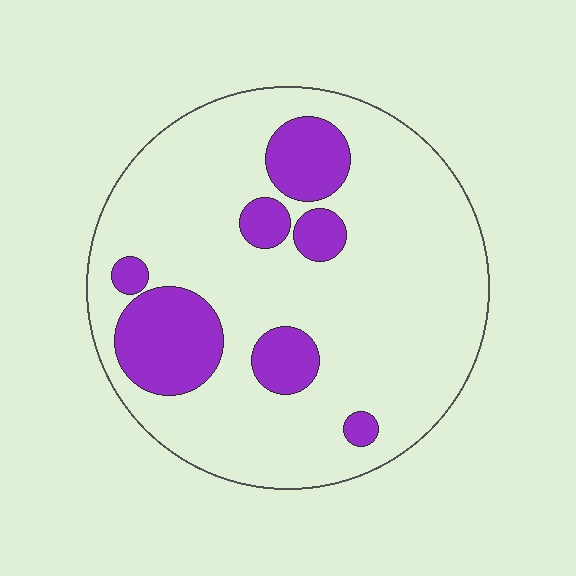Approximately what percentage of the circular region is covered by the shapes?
Approximately 20%.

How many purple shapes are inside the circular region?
7.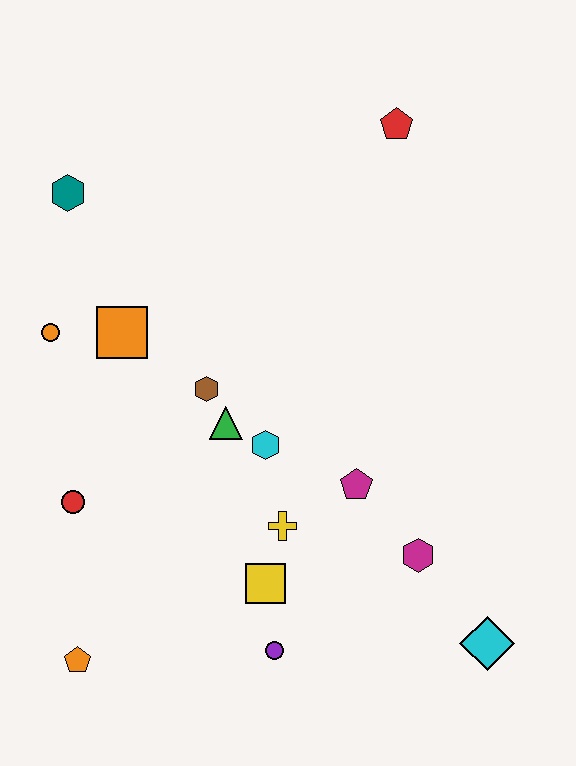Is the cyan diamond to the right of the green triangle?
Yes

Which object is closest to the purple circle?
The yellow square is closest to the purple circle.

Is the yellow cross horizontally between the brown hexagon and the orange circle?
No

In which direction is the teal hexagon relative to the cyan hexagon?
The teal hexagon is above the cyan hexagon.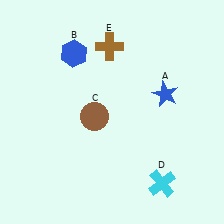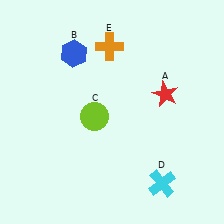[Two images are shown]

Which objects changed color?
A changed from blue to red. C changed from brown to lime. E changed from brown to orange.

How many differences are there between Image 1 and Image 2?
There are 3 differences between the two images.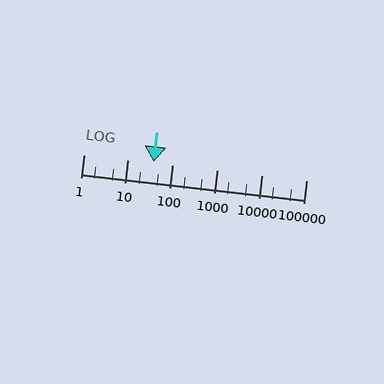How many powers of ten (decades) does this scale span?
The scale spans 5 decades, from 1 to 100000.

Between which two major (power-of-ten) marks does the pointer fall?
The pointer is between 10 and 100.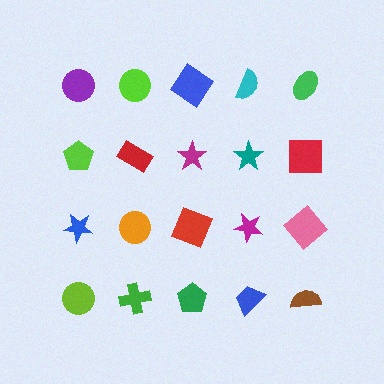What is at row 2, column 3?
A magenta star.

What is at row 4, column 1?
A lime circle.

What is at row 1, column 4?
A cyan semicircle.